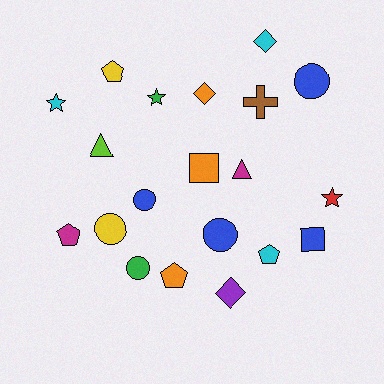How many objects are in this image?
There are 20 objects.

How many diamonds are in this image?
There are 3 diamonds.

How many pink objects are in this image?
There are no pink objects.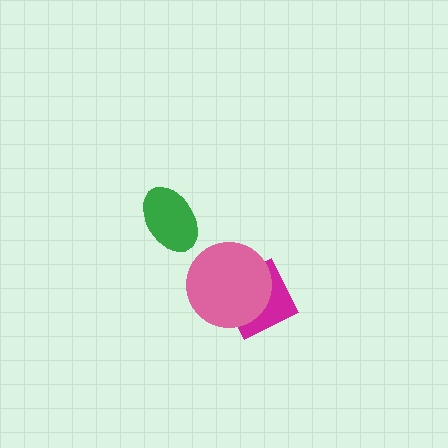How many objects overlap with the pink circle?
1 object overlaps with the pink circle.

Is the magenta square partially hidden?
Yes, it is partially covered by another shape.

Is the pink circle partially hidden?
No, no other shape covers it.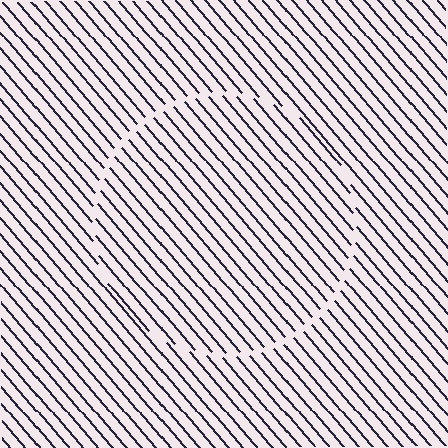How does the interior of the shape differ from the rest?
The interior of the shape contains the same grating, shifted by half a period — the contour is defined by the phase discontinuity where line-ends from the inner and outer gratings abut.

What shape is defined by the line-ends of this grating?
An illusory circle. The interior of the shape contains the same grating, shifted by half a period — the contour is defined by the phase discontinuity where line-ends from the inner and outer gratings abut.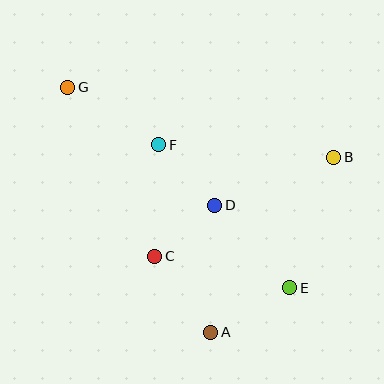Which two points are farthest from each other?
Points E and G are farthest from each other.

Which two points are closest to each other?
Points C and D are closest to each other.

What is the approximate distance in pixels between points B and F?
The distance between B and F is approximately 175 pixels.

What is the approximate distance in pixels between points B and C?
The distance between B and C is approximately 205 pixels.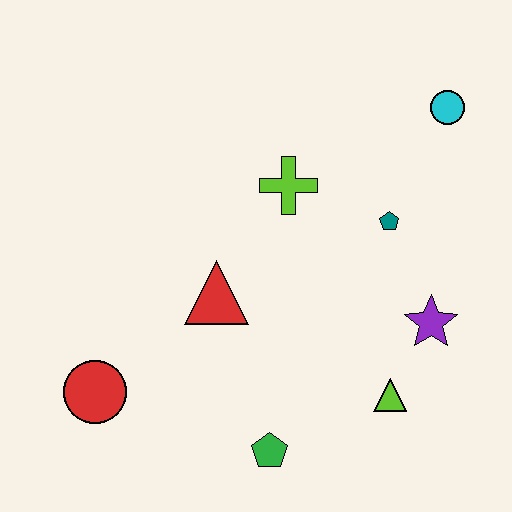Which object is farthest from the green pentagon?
The cyan circle is farthest from the green pentagon.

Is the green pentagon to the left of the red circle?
No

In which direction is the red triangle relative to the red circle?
The red triangle is to the right of the red circle.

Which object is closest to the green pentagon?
The lime triangle is closest to the green pentagon.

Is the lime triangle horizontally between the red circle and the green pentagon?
No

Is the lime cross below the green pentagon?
No